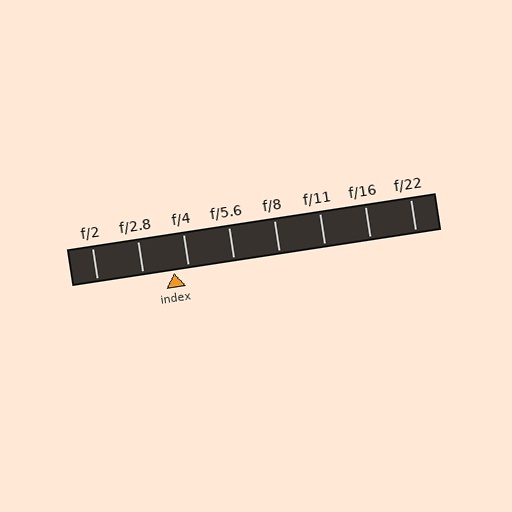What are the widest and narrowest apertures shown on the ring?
The widest aperture shown is f/2 and the narrowest is f/22.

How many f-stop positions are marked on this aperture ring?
There are 8 f-stop positions marked.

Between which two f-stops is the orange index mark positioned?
The index mark is between f/2.8 and f/4.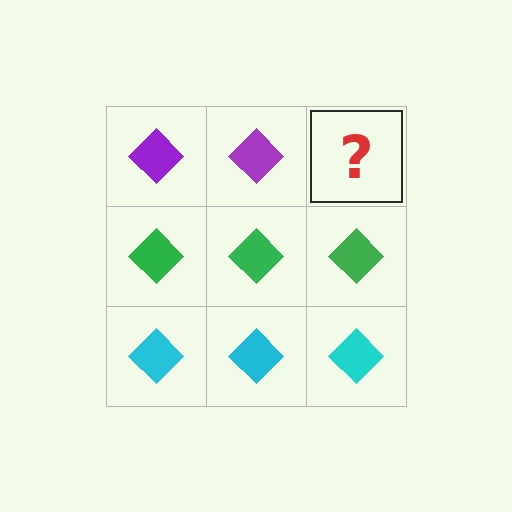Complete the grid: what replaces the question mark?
The question mark should be replaced with a purple diamond.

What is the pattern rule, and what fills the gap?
The rule is that each row has a consistent color. The gap should be filled with a purple diamond.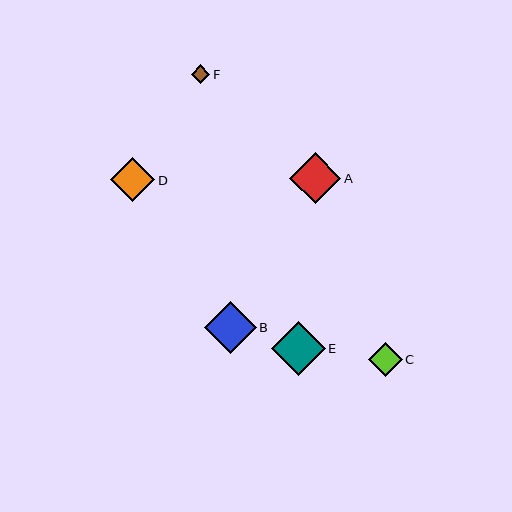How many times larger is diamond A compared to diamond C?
Diamond A is approximately 1.5 times the size of diamond C.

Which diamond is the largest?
Diamond E is the largest with a size of approximately 54 pixels.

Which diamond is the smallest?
Diamond F is the smallest with a size of approximately 18 pixels.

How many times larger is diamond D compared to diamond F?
Diamond D is approximately 2.4 times the size of diamond F.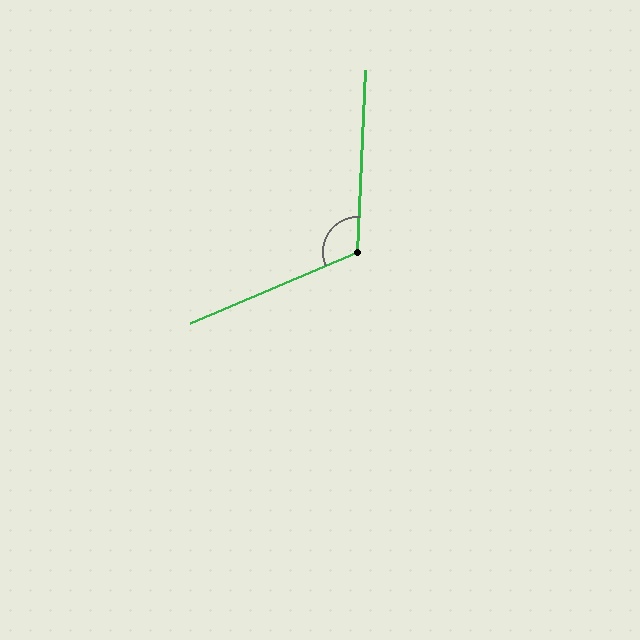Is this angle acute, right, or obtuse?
It is obtuse.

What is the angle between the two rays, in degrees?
Approximately 115 degrees.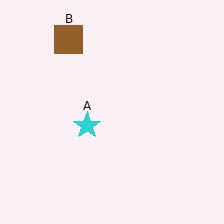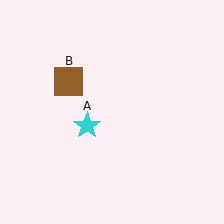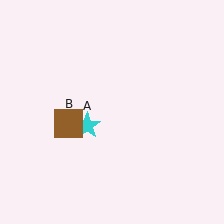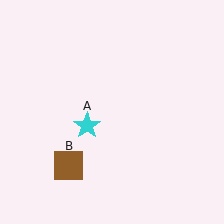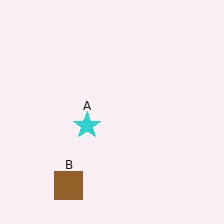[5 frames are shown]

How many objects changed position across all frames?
1 object changed position: brown square (object B).